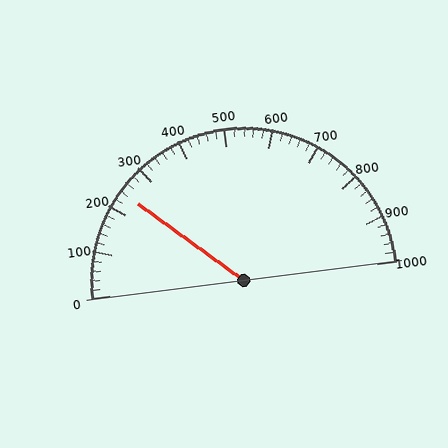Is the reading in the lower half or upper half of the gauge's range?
The reading is in the lower half of the range (0 to 1000).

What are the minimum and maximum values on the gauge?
The gauge ranges from 0 to 1000.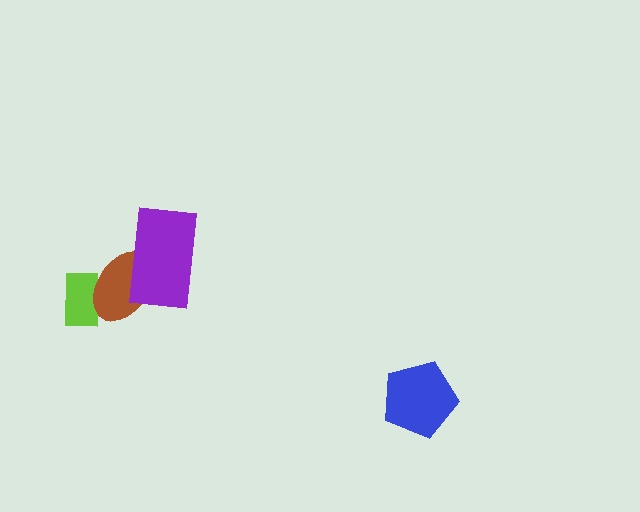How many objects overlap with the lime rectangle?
1 object overlaps with the lime rectangle.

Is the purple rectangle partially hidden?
No, no other shape covers it.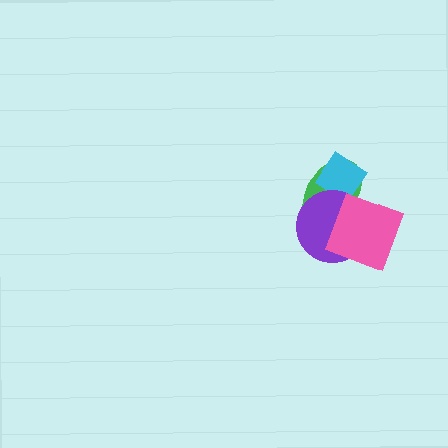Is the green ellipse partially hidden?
Yes, it is partially covered by another shape.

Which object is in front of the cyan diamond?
The purple circle is in front of the cyan diamond.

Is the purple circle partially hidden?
Yes, it is partially covered by another shape.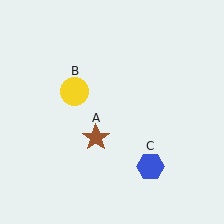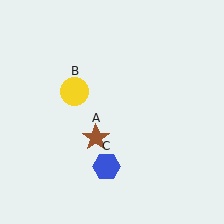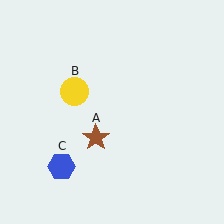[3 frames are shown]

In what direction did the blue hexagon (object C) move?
The blue hexagon (object C) moved left.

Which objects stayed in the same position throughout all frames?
Brown star (object A) and yellow circle (object B) remained stationary.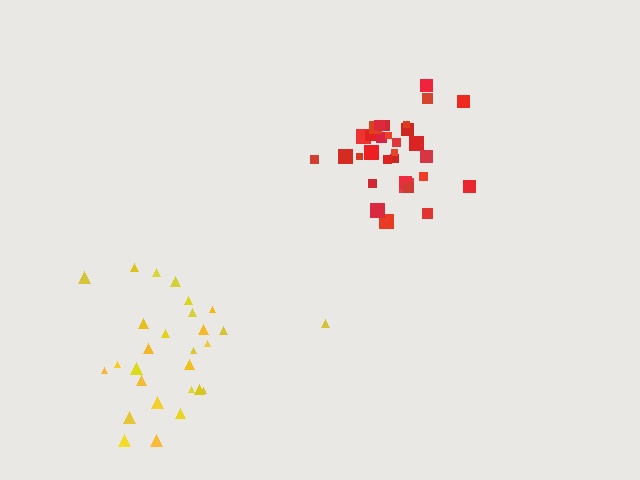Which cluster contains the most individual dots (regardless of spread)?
Red (32).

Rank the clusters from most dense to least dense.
red, yellow.